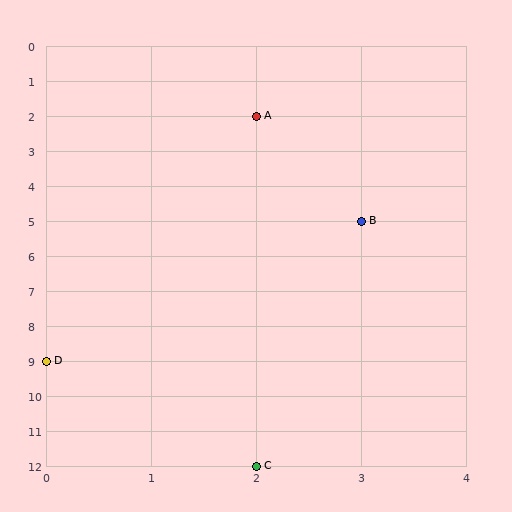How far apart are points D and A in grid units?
Points D and A are 2 columns and 7 rows apart (about 7.3 grid units diagonally).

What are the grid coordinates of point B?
Point B is at grid coordinates (3, 5).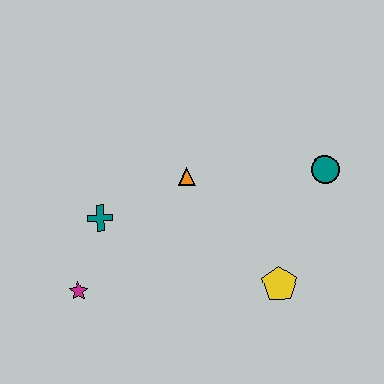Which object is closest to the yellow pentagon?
The teal circle is closest to the yellow pentagon.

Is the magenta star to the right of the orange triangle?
No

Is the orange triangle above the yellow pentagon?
Yes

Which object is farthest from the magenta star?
The teal circle is farthest from the magenta star.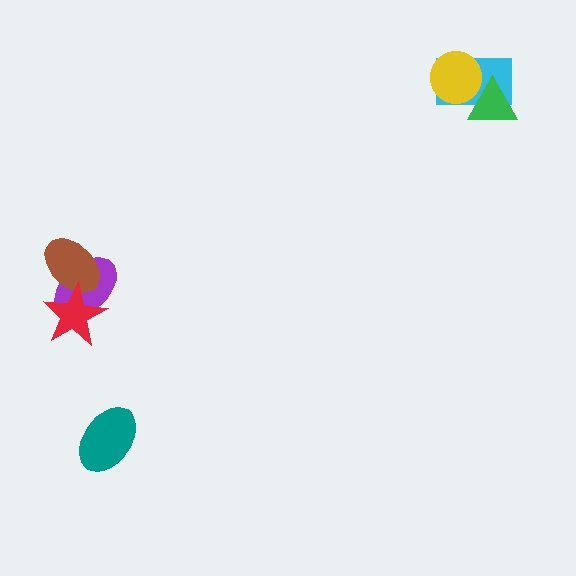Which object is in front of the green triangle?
The yellow circle is in front of the green triangle.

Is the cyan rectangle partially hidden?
Yes, it is partially covered by another shape.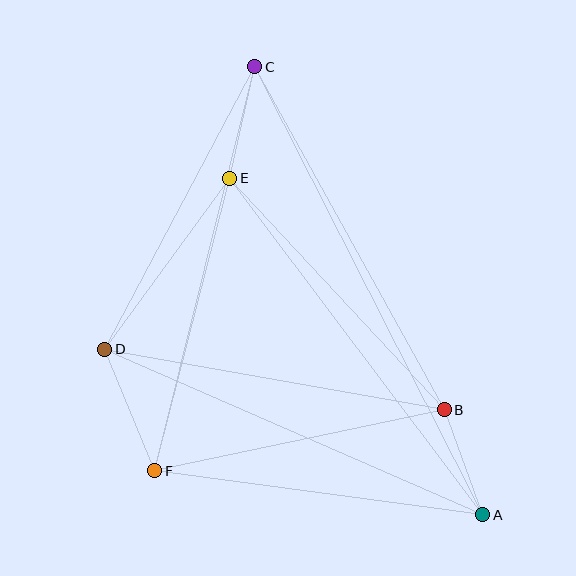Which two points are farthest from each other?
Points A and C are farthest from each other.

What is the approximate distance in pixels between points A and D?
The distance between A and D is approximately 413 pixels.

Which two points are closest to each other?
Points A and B are closest to each other.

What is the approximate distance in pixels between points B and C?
The distance between B and C is approximately 392 pixels.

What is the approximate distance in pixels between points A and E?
The distance between A and E is approximately 421 pixels.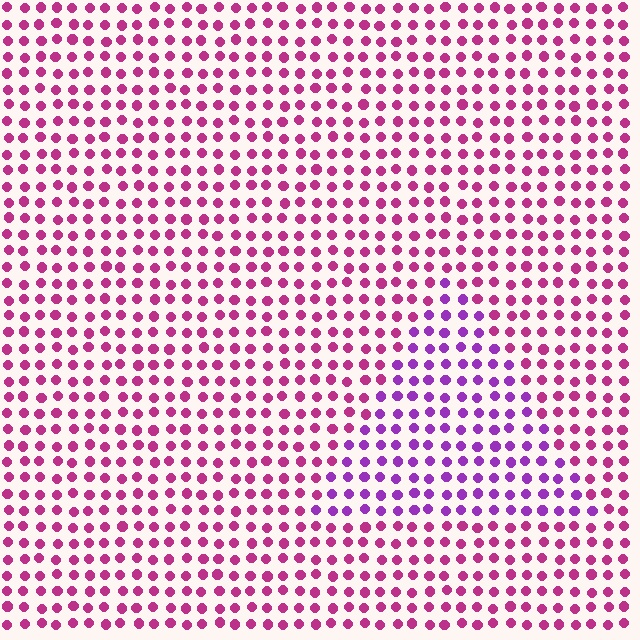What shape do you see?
I see a triangle.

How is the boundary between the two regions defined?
The boundary is defined purely by a slight shift in hue (about 37 degrees). Spacing, size, and orientation are identical on both sides.